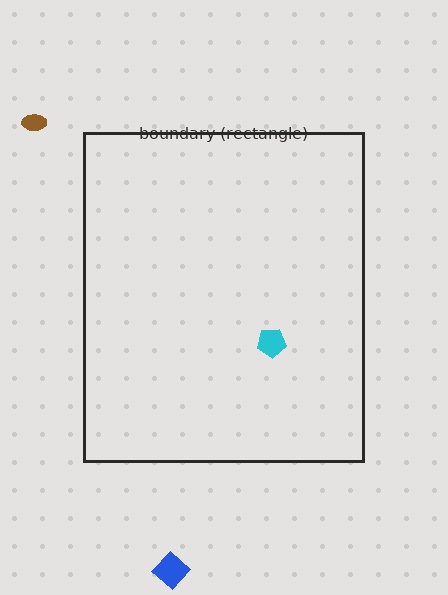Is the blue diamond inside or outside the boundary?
Outside.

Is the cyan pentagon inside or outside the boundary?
Inside.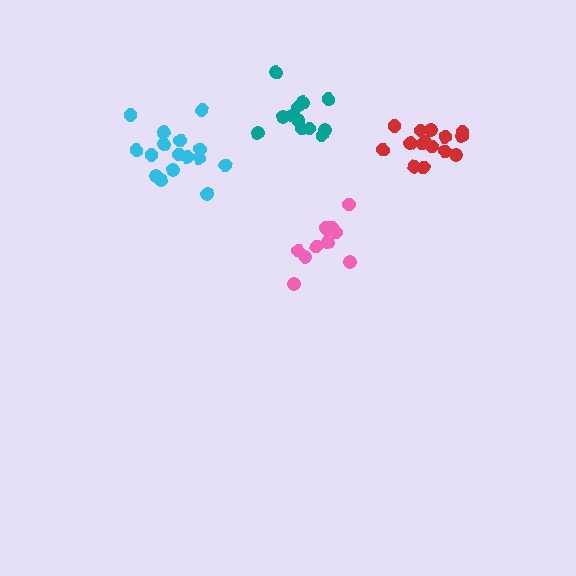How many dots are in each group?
Group 1: 11 dots, Group 2: 15 dots, Group 3: 16 dots, Group 4: 12 dots (54 total).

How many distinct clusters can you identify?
There are 4 distinct clusters.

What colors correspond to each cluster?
The clusters are colored: pink, red, cyan, teal.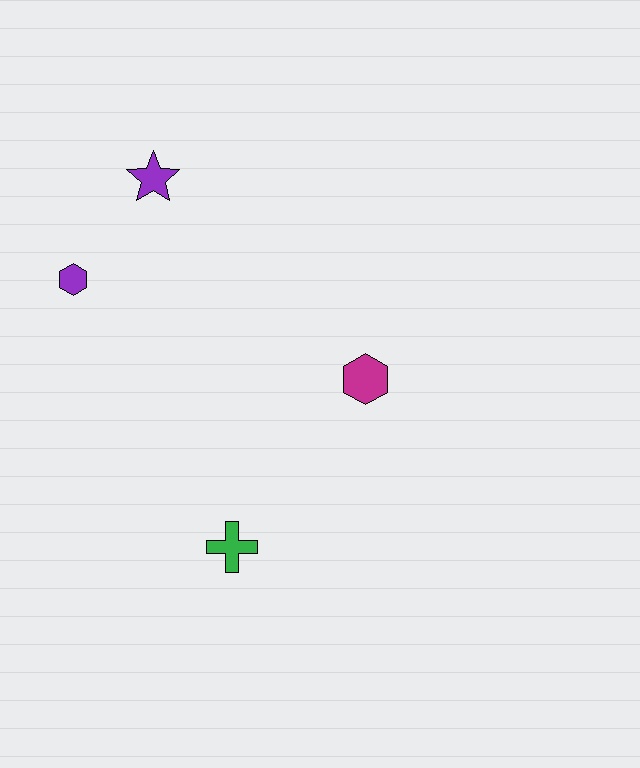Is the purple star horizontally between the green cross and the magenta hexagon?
No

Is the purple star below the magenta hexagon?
No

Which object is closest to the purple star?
The purple hexagon is closest to the purple star.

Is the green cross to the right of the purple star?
Yes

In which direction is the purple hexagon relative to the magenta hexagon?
The purple hexagon is to the left of the magenta hexagon.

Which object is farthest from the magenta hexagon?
The purple hexagon is farthest from the magenta hexagon.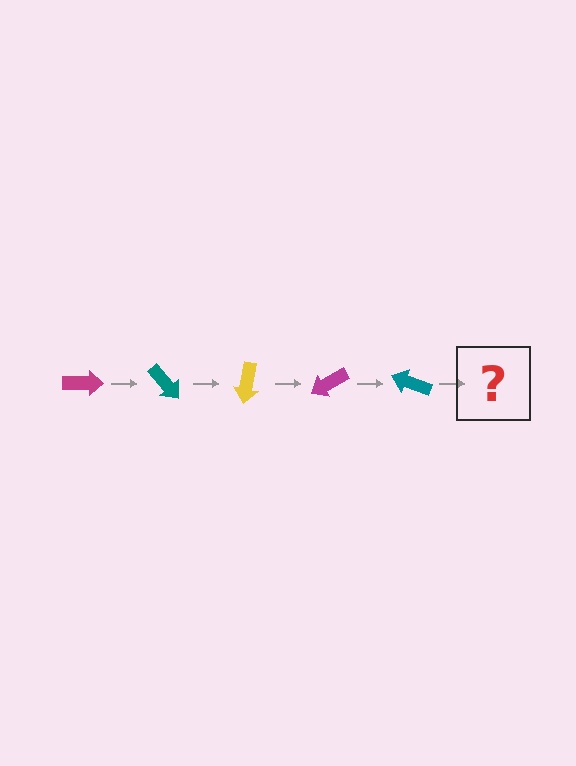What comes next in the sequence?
The next element should be a yellow arrow, rotated 250 degrees from the start.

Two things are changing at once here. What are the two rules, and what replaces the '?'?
The two rules are that it rotates 50 degrees each step and the color cycles through magenta, teal, and yellow. The '?' should be a yellow arrow, rotated 250 degrees from the start.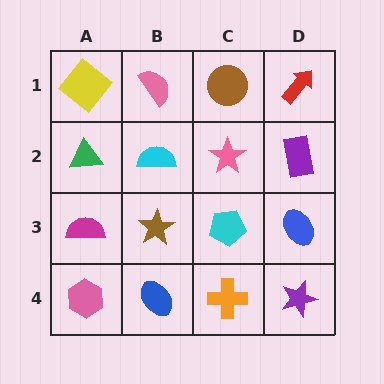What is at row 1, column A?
A yellow diamond.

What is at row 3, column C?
A cyan pentagon.